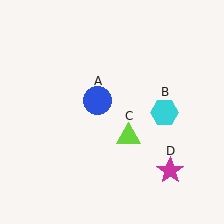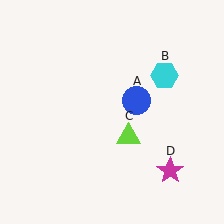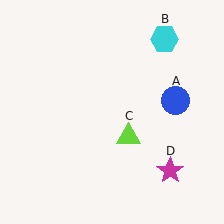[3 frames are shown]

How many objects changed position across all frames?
2 objects changed position: blue circle (object A), cyan hexagon (object B).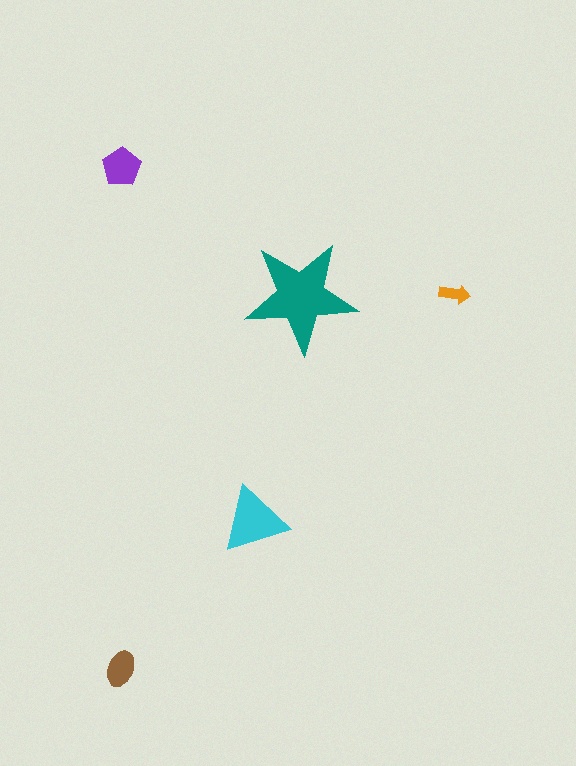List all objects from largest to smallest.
The teal star, the cyan triangle, the purple pentagon, the brown ellipse, the orange arrow.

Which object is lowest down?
The brown ellipse is bottommost.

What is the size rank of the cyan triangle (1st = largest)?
2nd.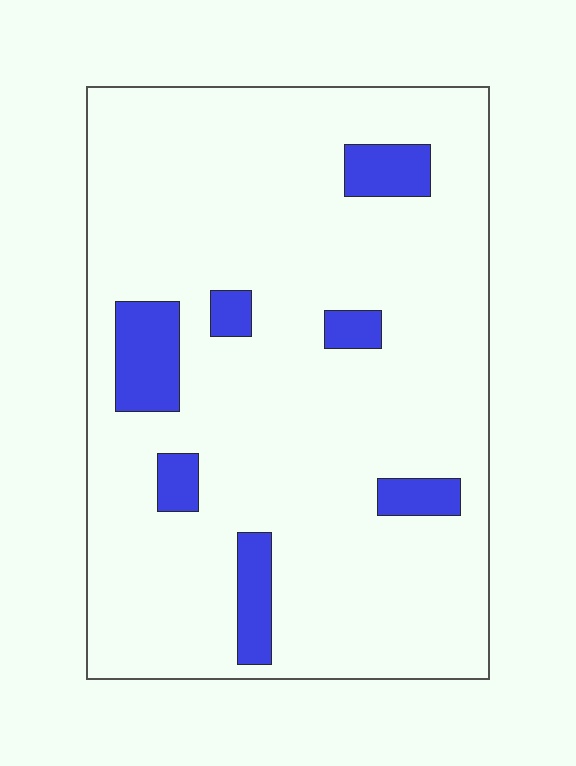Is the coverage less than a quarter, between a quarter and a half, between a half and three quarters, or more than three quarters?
Less than a quarter.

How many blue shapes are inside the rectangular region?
7.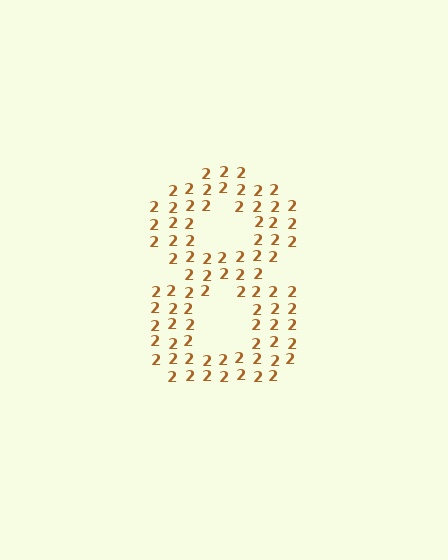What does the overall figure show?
The overall figure shows the digit 8.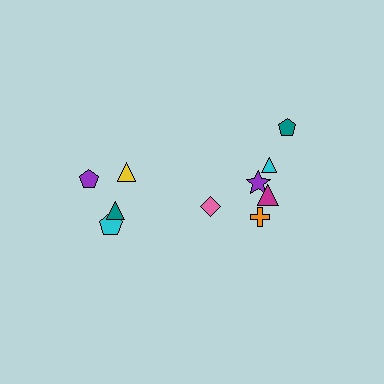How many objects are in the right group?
There are 6 objects.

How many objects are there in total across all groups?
There are 10 objects.